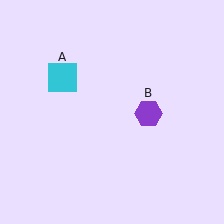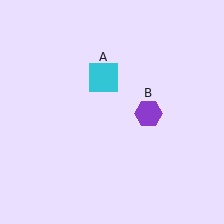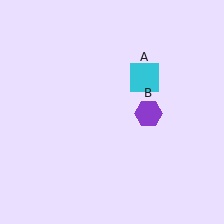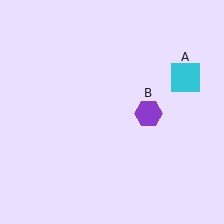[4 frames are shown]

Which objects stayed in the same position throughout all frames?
Purple hexagon (object B) remained stationary.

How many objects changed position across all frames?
1 object changed position: cyan square (object A).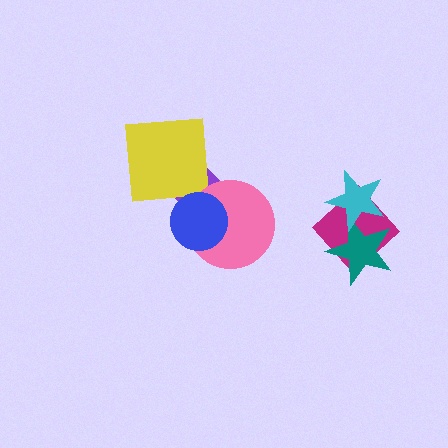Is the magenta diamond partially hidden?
Yes, it is partially covered by another shape.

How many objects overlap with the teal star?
2 objects overlap with the teal star.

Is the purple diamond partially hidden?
Yes, it is partially covered by another shape.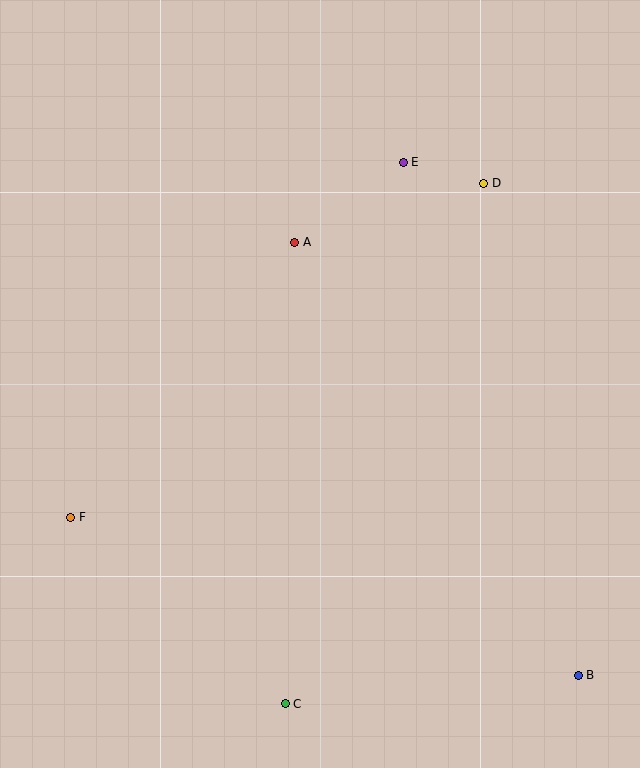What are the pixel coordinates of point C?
Point C is at (285, 704).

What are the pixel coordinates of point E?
Point E is at (403, 162).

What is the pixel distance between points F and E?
The distance between F and E is 486 pixels.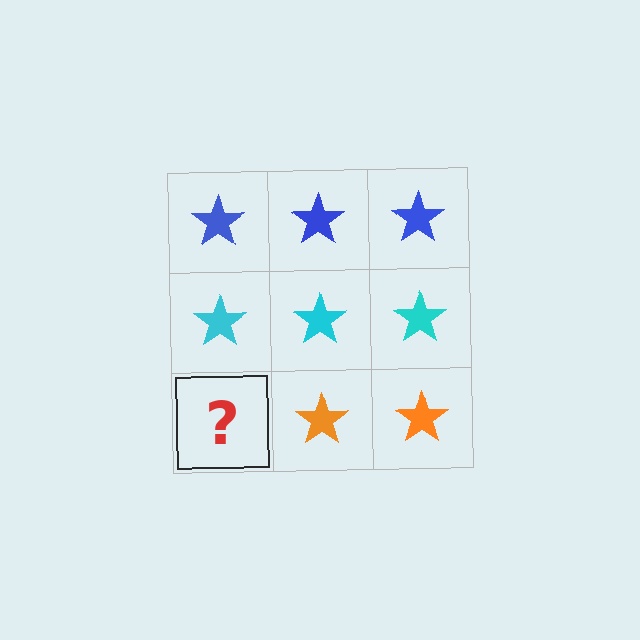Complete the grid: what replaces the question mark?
The question mark should be replaced with an orange star.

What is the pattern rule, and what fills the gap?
The rule is that each row has a consistent color. The gap should be filled with an orange star.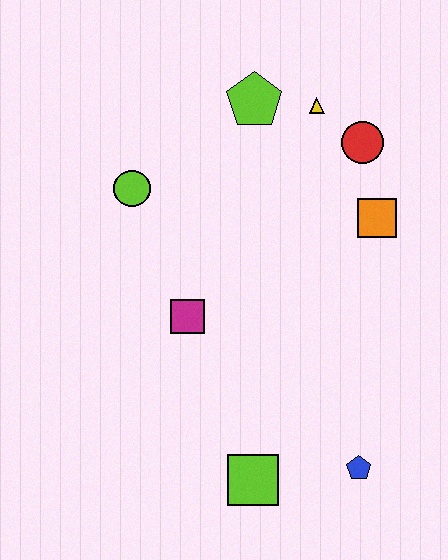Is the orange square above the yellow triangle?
No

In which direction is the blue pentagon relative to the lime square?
The blue pentagon is to the right of the lime square.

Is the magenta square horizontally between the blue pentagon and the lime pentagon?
No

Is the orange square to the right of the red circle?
Yes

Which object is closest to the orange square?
The red circle is closest to the orange square.